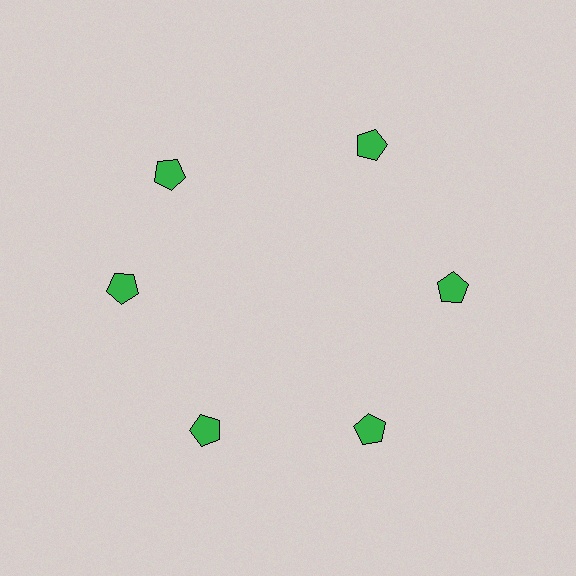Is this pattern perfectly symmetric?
No. The 6 green pentagons are arranged in a ring, but one element near the 11 o'clock position is rotated out of alignment along the ring, breaking the 6-fold rotational symmetry.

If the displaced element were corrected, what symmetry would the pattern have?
It would have 6-fold rotational symmetry — the pattern would map onto itself every 60 degrees.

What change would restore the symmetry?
The symmetry would be restored by rotating it back into even spacing with its neighbors so that all 6 pentagons sit at equal angles and equal distance from the center.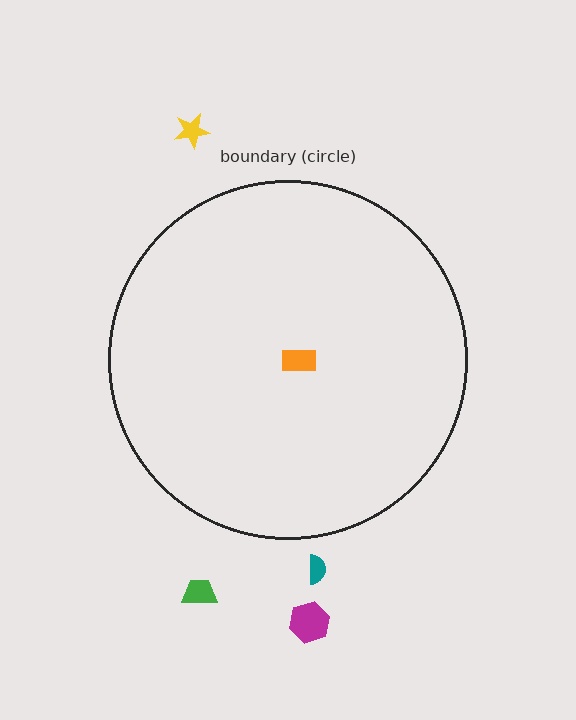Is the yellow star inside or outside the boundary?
Outside.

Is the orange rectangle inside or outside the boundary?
Inside.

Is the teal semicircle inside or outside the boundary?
Outside.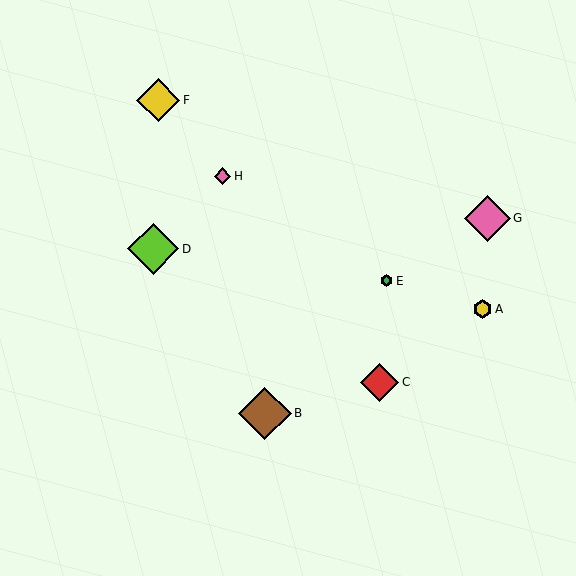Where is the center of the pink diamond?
The center of the pink diamond is at (223, 176).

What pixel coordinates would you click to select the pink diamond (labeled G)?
Click at (487, 218) to select the pink diamond G.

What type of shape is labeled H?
Shape H is a pink diamond.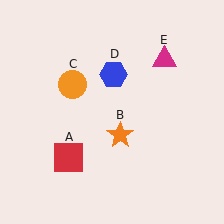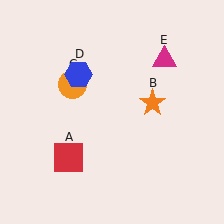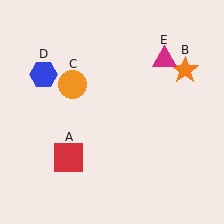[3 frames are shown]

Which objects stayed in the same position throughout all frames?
Red square (object A) and orange circle (object C) and magenta triangle (object E) remained stationary.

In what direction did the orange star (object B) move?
The orange star (object B) moved up and to the right.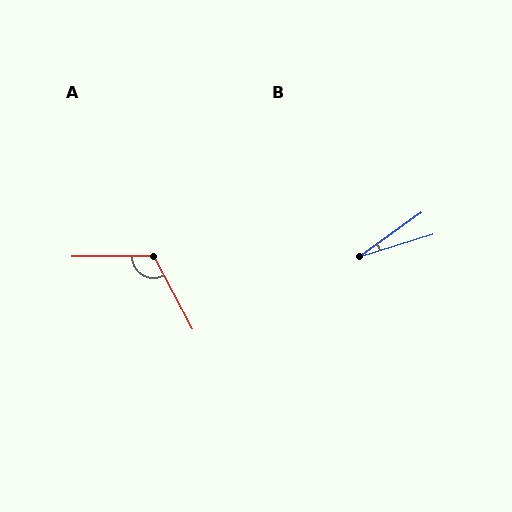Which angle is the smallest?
B, at approximately 19 degrees.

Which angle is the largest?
A, at approximately 118 degrees.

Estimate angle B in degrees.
Approximately 19 degrees.